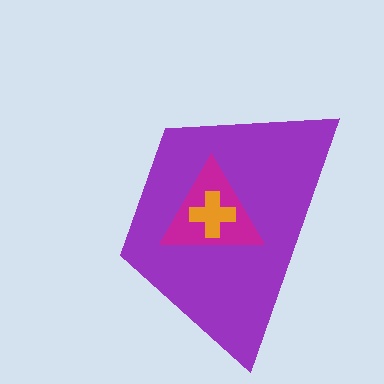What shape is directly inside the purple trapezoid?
The magenta triangle.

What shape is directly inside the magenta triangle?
The orange cross.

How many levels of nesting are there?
3.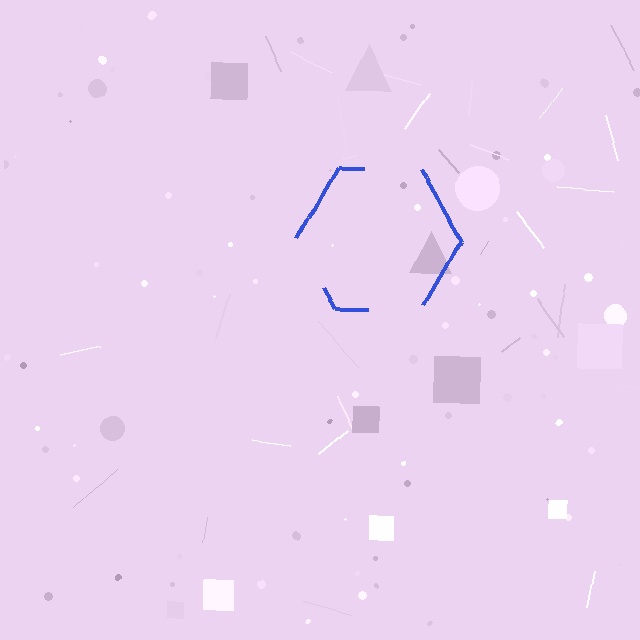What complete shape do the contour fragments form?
The contour fragments form a hexagon.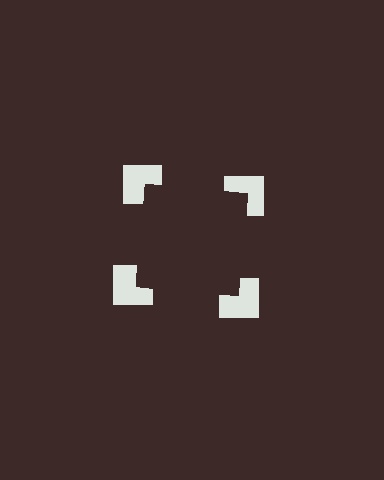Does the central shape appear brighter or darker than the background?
It typically appears slightly darker than the background, even though no actual brightness change is drawn.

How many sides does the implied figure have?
4 sides.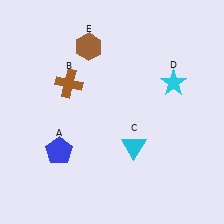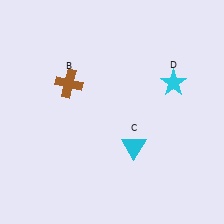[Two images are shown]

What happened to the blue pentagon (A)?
The blue pentagon (A) was removed in Image 2. It was in the bottom-left area of Image 1.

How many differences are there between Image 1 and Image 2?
There are 2 differences between the two images.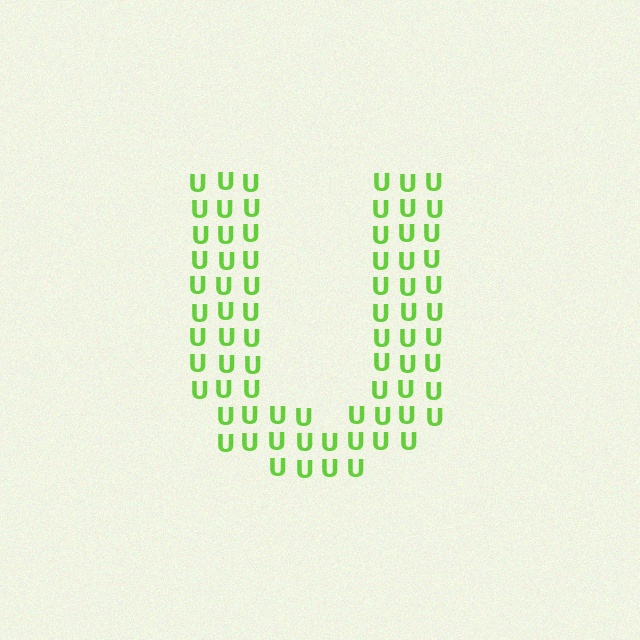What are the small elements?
The small elements are letter U's.